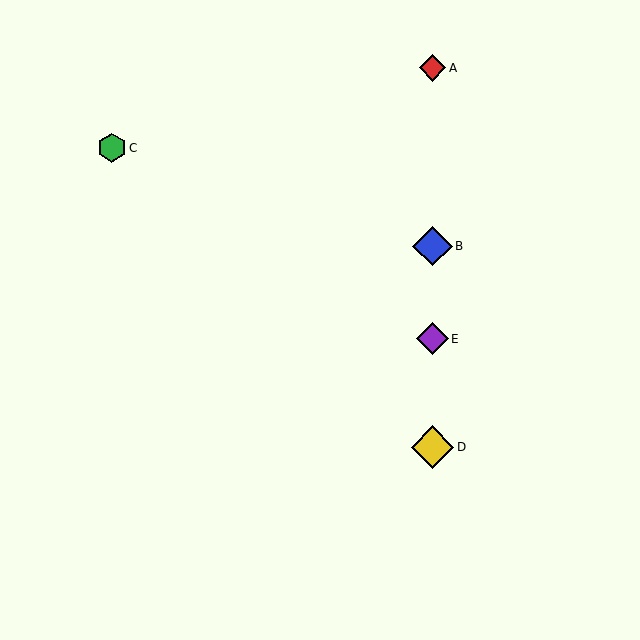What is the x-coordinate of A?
Object A is at x≈432.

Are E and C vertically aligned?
No, E is at x≈432 and C is at x≈112.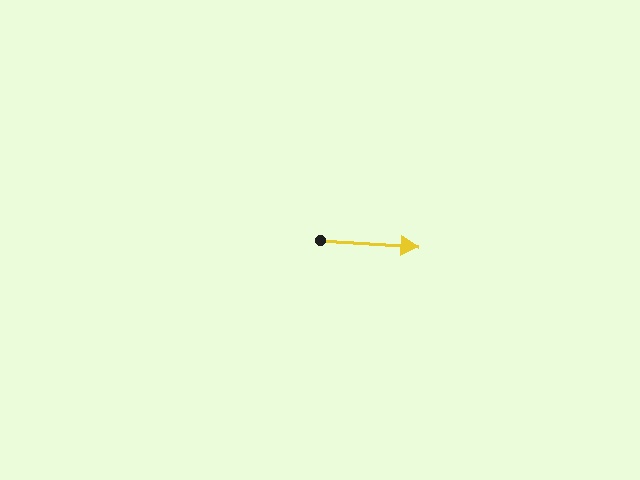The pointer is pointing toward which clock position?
Roughly 3 o'clock.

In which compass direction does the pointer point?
East.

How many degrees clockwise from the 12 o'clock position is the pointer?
Approximately 94 degrees.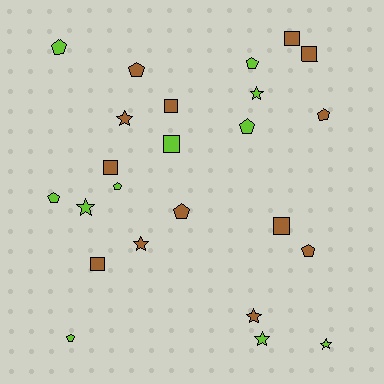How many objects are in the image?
There are 24 objects.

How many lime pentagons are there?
There are 6 lime pentagons.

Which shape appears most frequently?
Pentagon, with 10 objects.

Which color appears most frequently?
Brown, with 13 objects.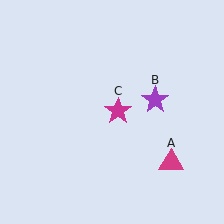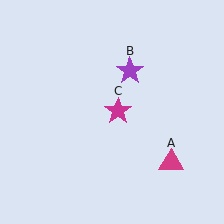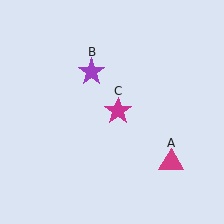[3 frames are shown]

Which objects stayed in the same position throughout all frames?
Magenta triangle (object A) and magenta star (object C) remained stationary.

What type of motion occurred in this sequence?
The purple star (object B) rotated counterclockwise around the center of the scene.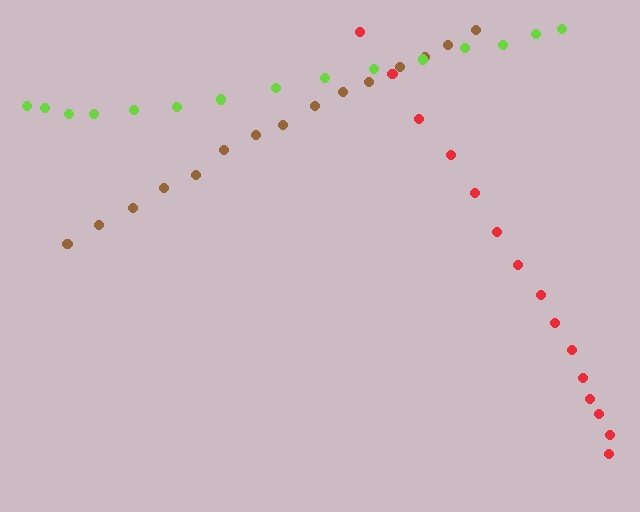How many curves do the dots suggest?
There are 3 distinct paths.